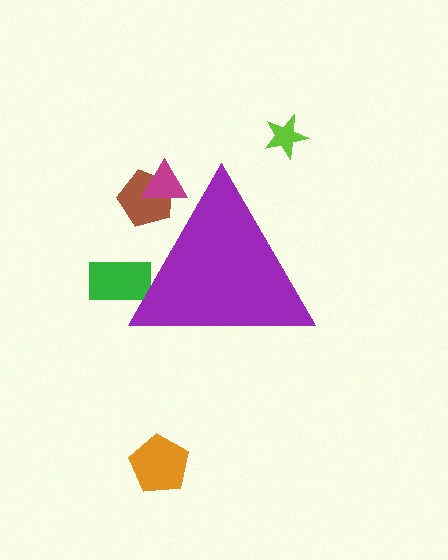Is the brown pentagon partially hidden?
Yes, the brown pentagon is partially hidden behind the purple triangle.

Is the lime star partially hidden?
No, the lime star is fully visible.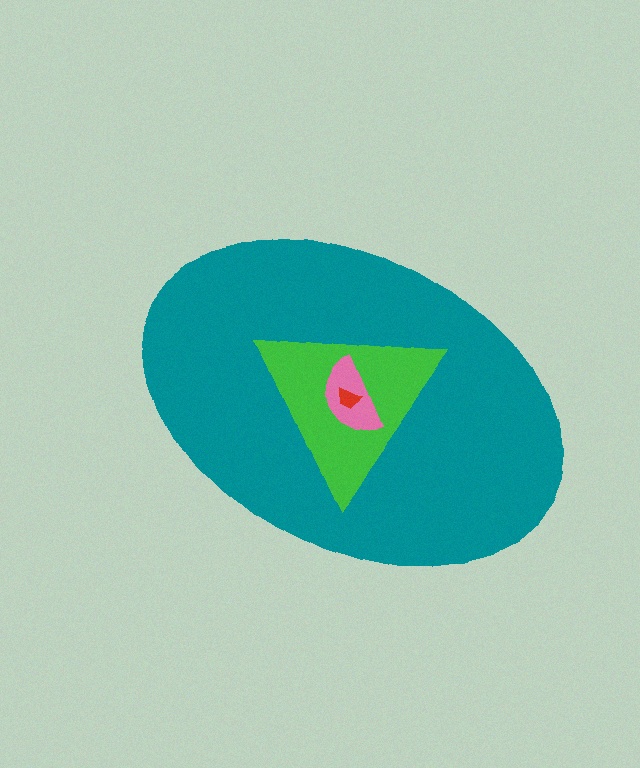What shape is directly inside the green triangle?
The pink semicircle.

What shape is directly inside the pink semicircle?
The red trapezoid.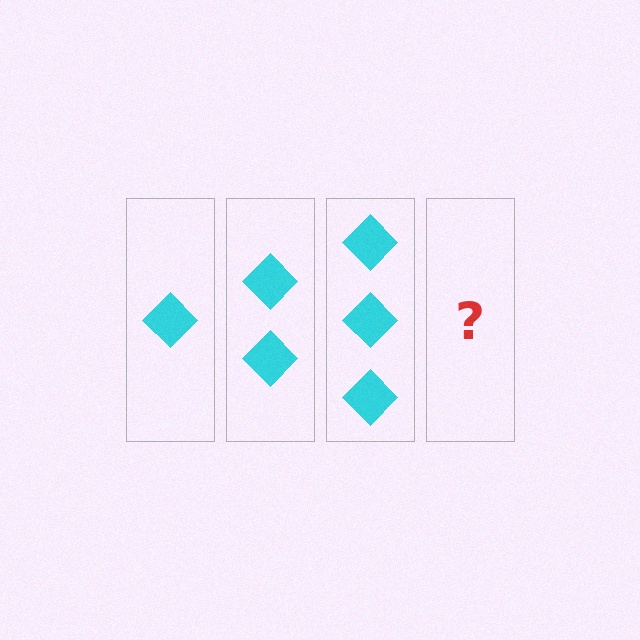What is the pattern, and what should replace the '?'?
The pattern is that each step adds one more diamond. The '?' should be 4 diamonds.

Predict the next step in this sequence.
The next step is 4 diamonds.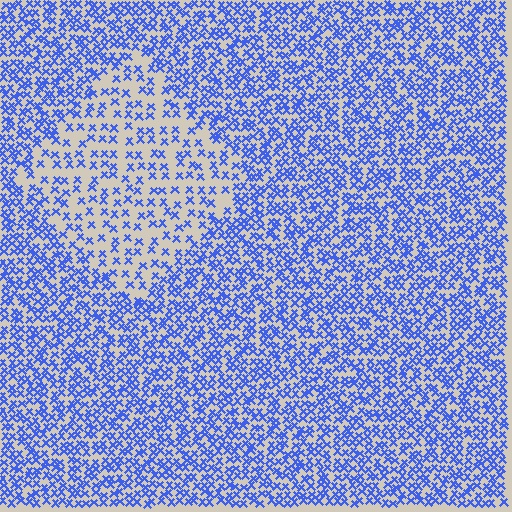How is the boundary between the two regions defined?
The boundary is defined by a change in element density (approximately 2.2x ratio). All elements are the same color, size, and shape.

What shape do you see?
I see a diamond.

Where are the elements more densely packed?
The elements are more densely packed outside the diamond boundary.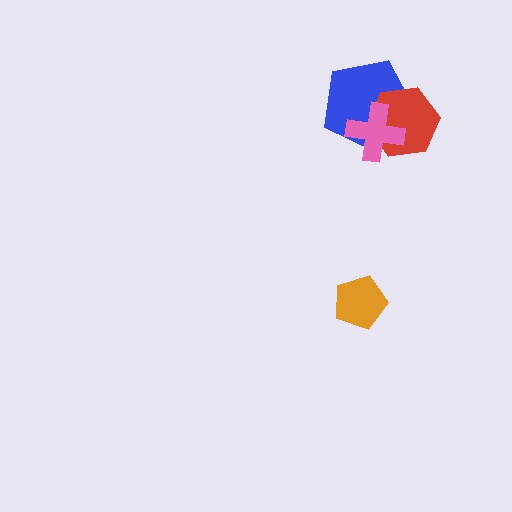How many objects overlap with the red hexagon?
2 objects overlap with the red hexagon.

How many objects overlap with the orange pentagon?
0 objects overlap with the orange pentagon.